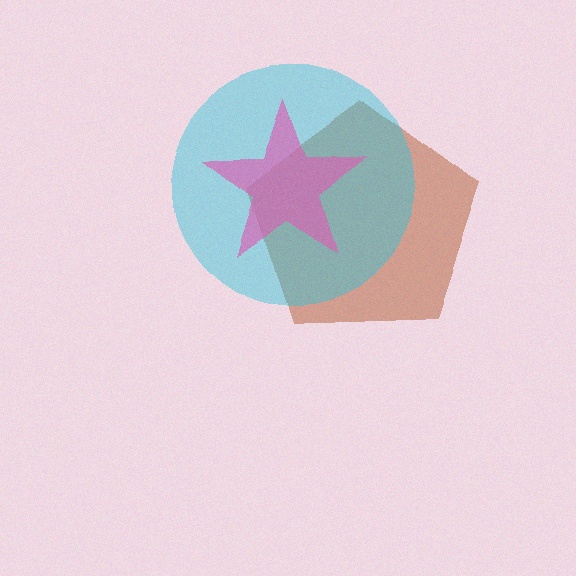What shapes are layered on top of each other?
The layered shapes are: a brown pentagon, a cyan circle, a pink star.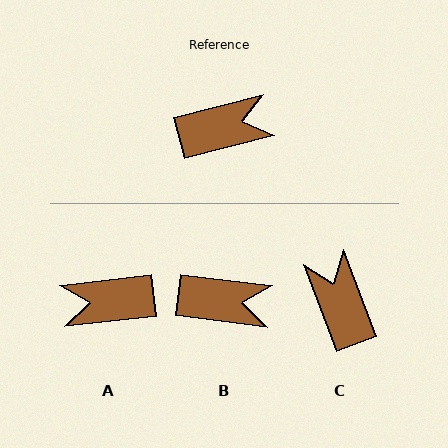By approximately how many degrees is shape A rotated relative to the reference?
Approximately 172 degrees counter-clockwise.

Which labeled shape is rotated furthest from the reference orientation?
A, about 172 degrees away.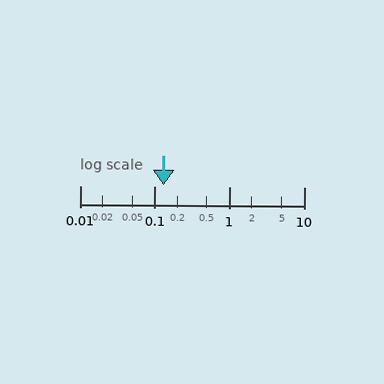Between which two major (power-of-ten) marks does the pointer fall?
The pointer is between 0.1 and 1.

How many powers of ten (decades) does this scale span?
The scale spans 3 decades, from 0.01 to 10.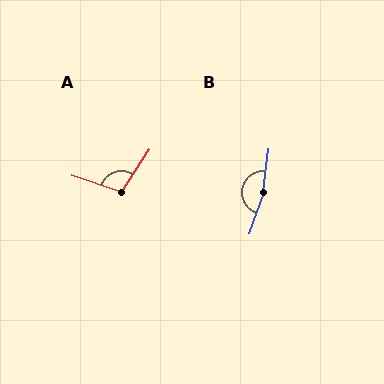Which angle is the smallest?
A, at approximately 104 degrees.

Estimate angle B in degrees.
Approximately 168 degrees.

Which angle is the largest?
B, at approximately 168 degrees.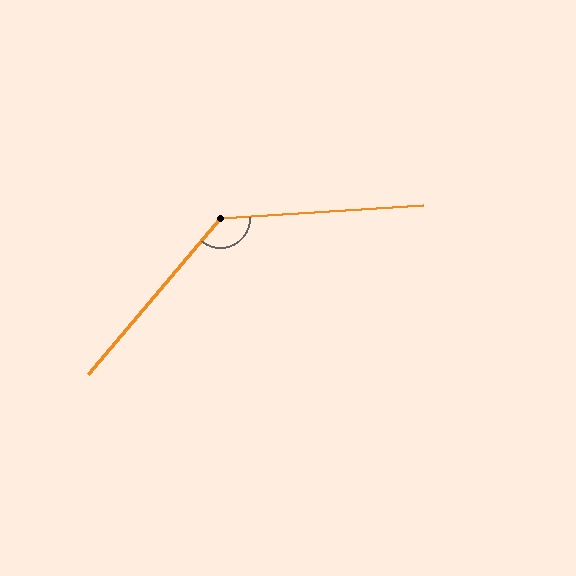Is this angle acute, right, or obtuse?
It is obtuse.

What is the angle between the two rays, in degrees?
Approximately 134 degrees.